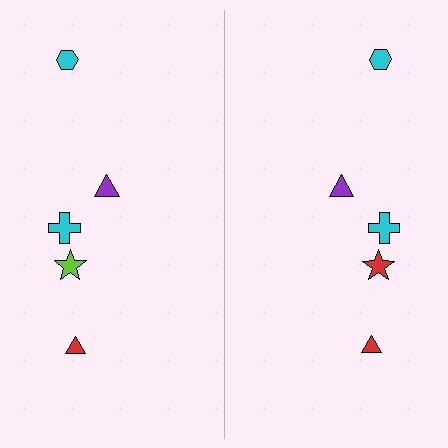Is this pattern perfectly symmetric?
No, the pattern is not perfectly symmetric. The red star on the right side breaks the symmetry — its mirror counterpart is lime.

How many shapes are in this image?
There are 10 shapes in this image.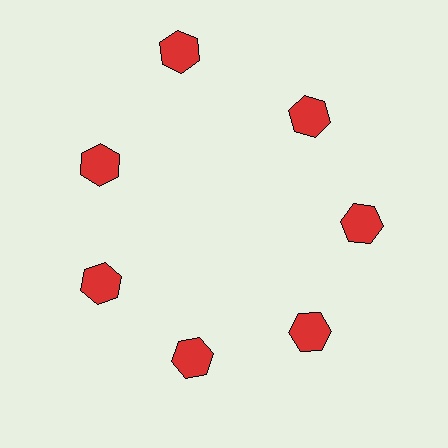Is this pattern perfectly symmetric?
No. The 7 red hexagons are arranged in a ring, but one element near the 12 o'clock position is pushed outward from the center, breaking the 7-fold rotational symmetry.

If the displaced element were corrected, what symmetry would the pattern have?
It would have 7-fold rotational symmetry — the pattern would map onto itself every 51 degrees.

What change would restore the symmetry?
The symmetry would be restored by moving it inward, back onto the ring so that all 7 hexagons sit at equal angles and equal distance from the center.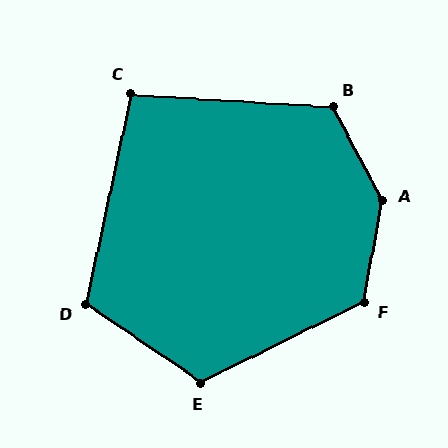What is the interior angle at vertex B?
Approximately 121 degrees (obtuse).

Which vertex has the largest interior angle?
A, at approximately 142 degrees.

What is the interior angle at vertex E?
Approximately 120 degrees (obtuse).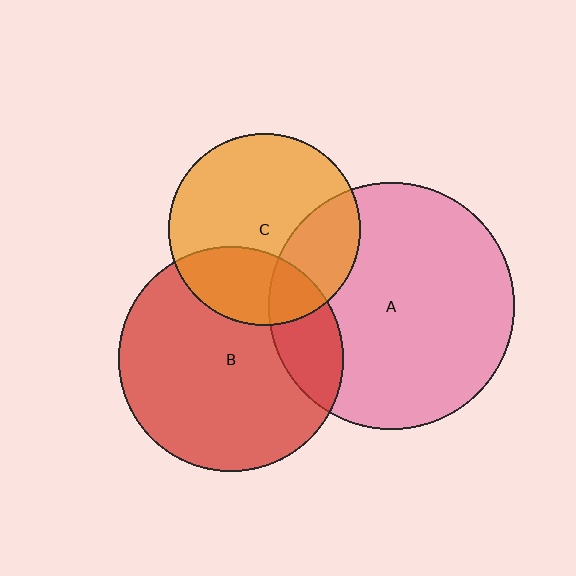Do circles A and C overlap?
Yes.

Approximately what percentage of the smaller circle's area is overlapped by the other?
Approximately 25%.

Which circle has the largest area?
Circle A (pink).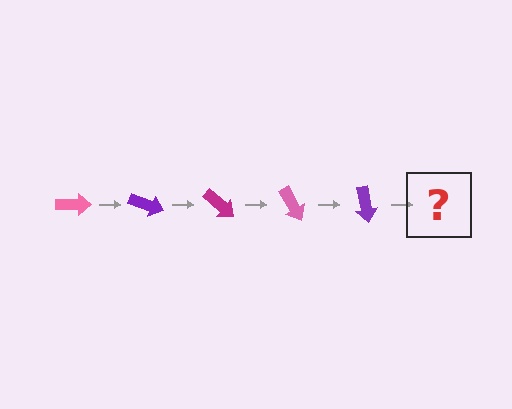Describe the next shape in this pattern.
It should be a magenta arrow, rotated 100 degrees from the start.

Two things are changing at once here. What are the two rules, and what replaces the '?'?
The two rules are that it rotates 20 degrees each step and the color cycles through pink, purple, and magenta. The '?' should be a magenta arrow, rotated 100 degrees from the start.